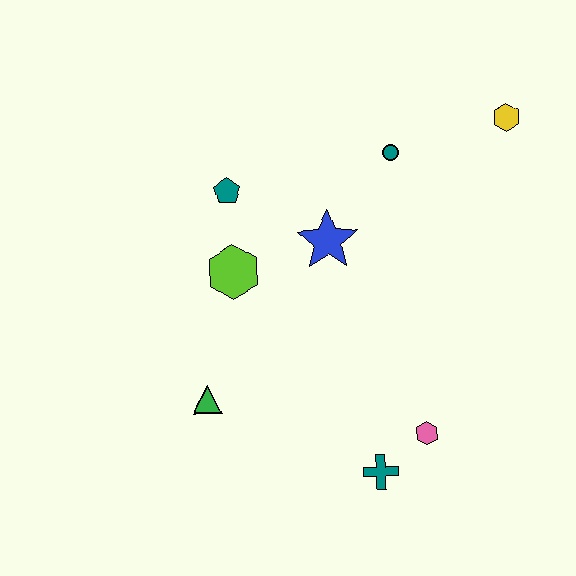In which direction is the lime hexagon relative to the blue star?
The lime hexagon is to the left of the blue star.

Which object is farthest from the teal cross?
The yellow hexagon is farthest from the teal cross.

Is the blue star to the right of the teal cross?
No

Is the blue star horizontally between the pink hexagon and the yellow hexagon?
No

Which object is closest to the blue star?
The lime hexagon is closest to the blue star.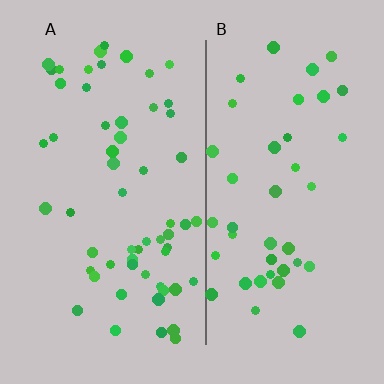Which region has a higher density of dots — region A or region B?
A (the left).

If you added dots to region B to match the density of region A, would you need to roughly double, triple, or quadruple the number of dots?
Approximately double.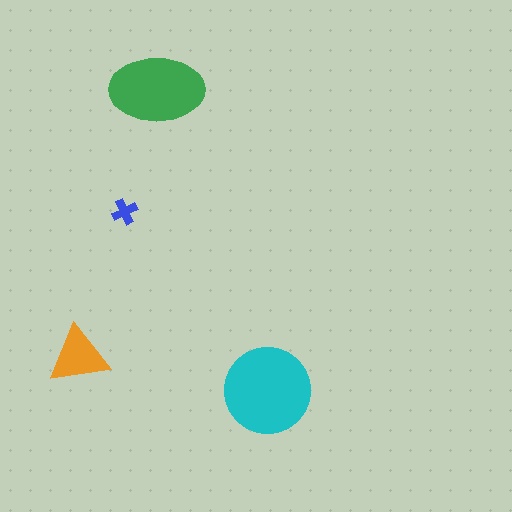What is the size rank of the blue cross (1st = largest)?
4th.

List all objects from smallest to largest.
The blue cross, the orange triangle, the green ellipse, the cyan circle.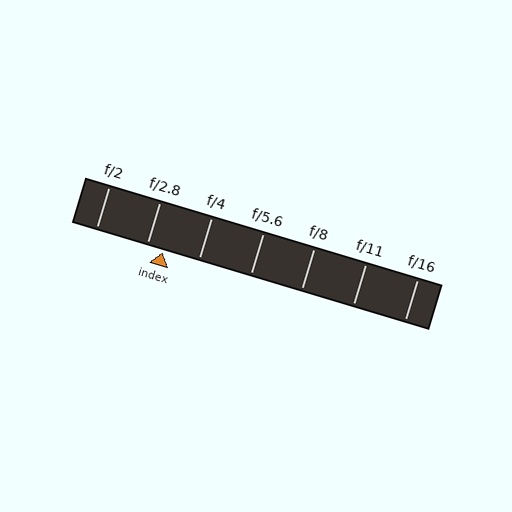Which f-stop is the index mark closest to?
The index mark is closest to f/2.8.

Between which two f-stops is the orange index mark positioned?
The index mark is between f/2.8 and f/4.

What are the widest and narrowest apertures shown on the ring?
The widest aperture shown is f/2 and the narrowest is f/16.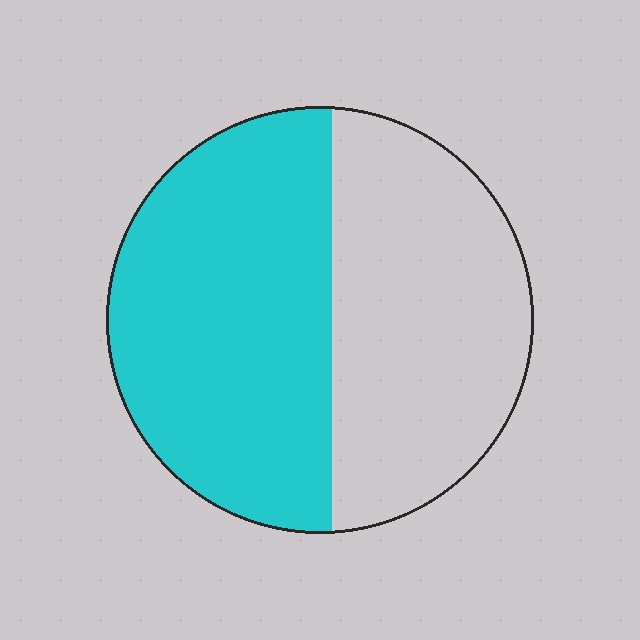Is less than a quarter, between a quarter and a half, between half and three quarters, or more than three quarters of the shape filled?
Between half and three quarters.